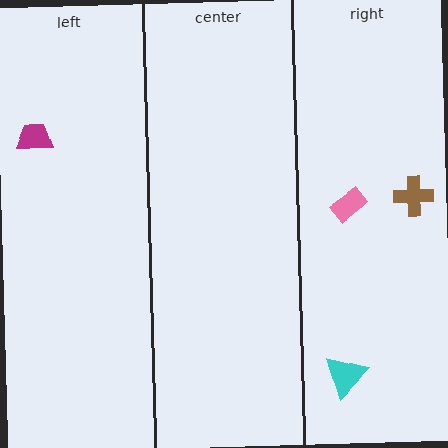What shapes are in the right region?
The cyan triangle, the pink rectangle, the brown cross.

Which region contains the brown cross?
The right region.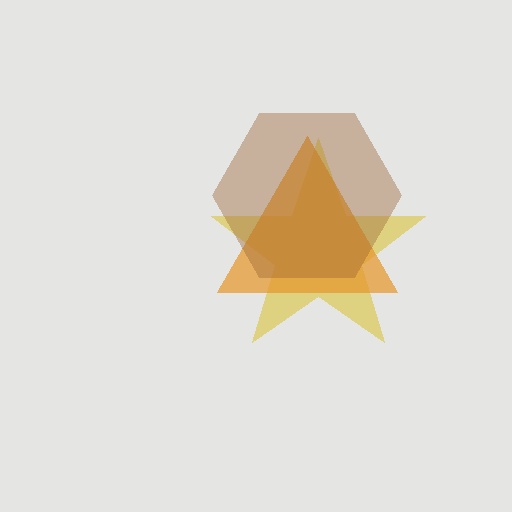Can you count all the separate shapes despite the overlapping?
Yes, there are 3 separate shapes.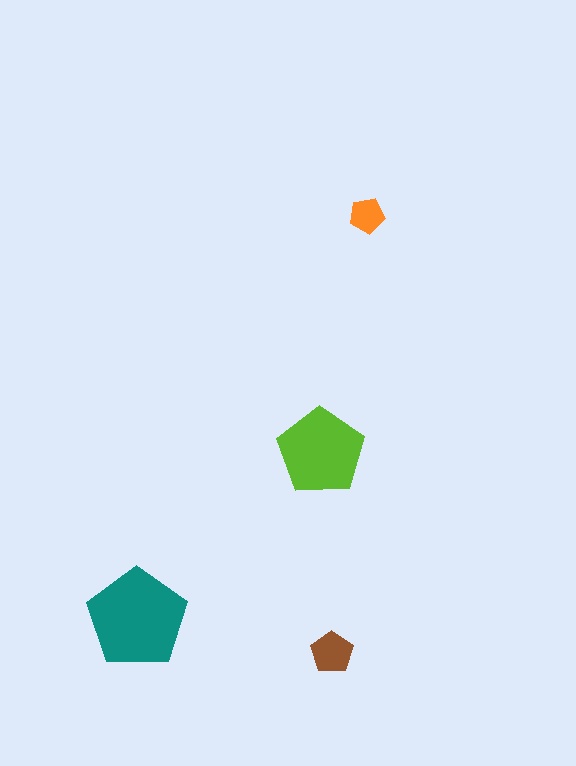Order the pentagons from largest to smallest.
the teal one, the lime one, the brown one, the orange one.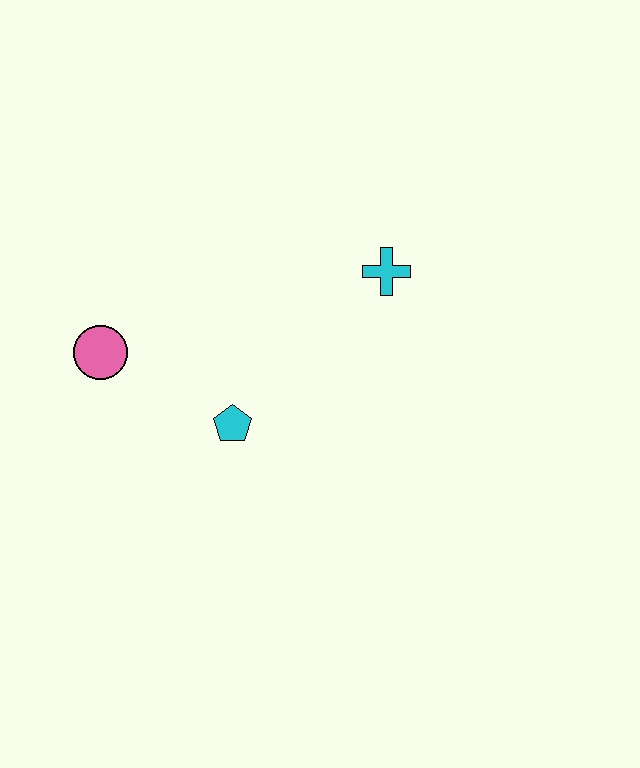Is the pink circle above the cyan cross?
No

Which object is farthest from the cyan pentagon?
The cyan cross is farthest from the cyan pentagon.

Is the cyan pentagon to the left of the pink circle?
No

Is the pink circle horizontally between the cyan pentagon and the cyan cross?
No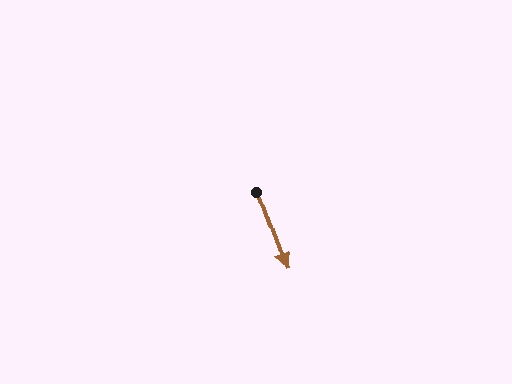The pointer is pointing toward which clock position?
Roughly 5 o'clock.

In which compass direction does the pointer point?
South.